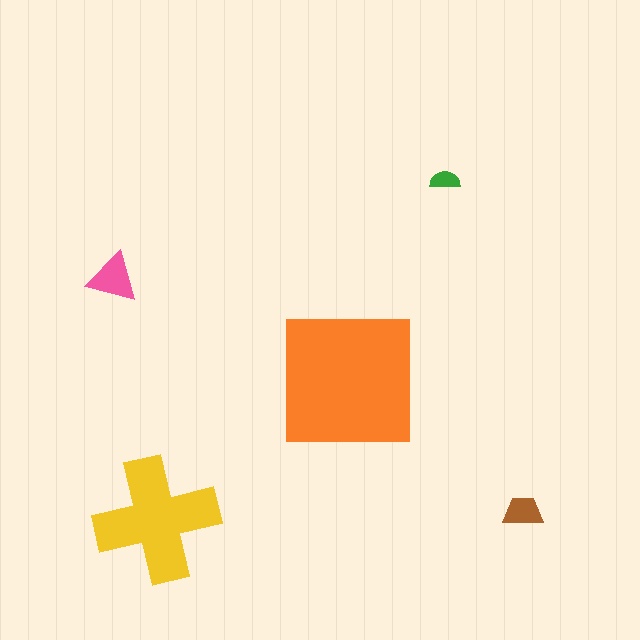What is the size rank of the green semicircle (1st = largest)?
5th.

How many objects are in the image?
There are 5 objects in the image.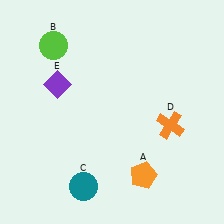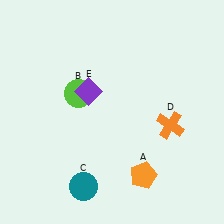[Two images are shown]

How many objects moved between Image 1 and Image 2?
2 objects moved between the two images.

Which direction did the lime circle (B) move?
The lime circle (B) moved down.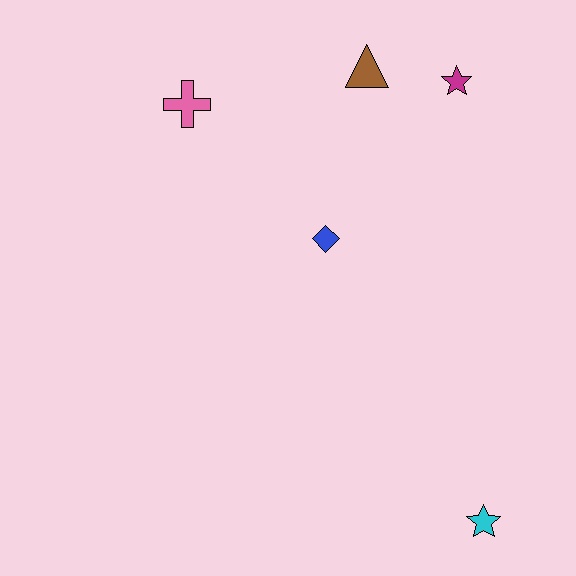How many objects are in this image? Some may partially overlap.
There are 5 objects.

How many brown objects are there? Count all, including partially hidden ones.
There is 1 brown object.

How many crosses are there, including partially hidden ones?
There is 1 cross.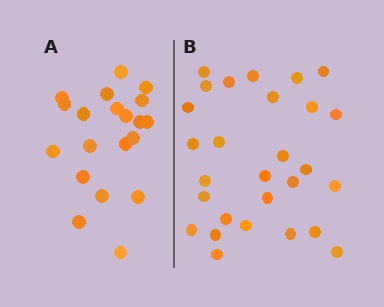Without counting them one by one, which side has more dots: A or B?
Region B (the right region) has more dots.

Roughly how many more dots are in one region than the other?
Region B has roughly 8 or so more dots than region A.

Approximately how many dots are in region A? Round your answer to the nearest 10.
About 20 dots.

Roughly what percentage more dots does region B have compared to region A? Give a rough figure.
About 40% more.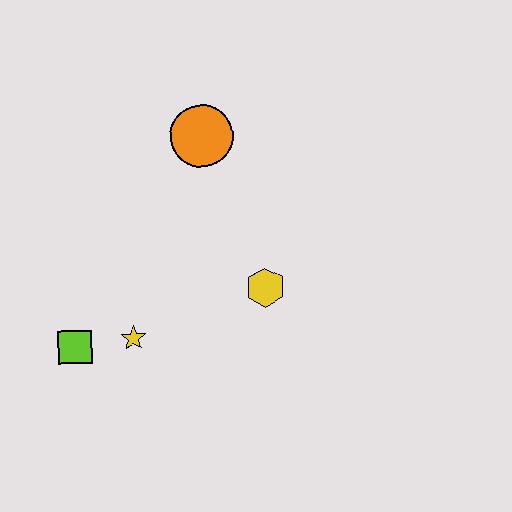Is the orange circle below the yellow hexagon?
No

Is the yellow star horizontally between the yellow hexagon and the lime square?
Yes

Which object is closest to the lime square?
The yellow star is closest to the lime square.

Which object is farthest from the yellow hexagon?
The lime square is farthest from the yellow hexagon.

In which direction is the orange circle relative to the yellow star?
The orange circle is above the yellow star.